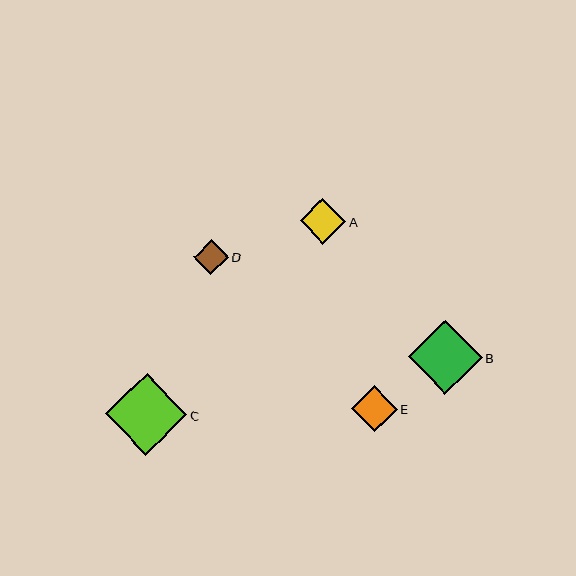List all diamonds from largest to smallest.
From largest to smallest: C, B, A, E, D.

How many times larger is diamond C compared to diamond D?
Diamond C is approximately 2.4 times the size of diamond D.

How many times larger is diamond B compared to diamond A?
Diamond B is approximately 1.6 times the size of diamond A.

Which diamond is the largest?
Diamond C is the largest with a size of approximately 82 pixels.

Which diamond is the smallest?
Diamond D is the smallest with a size of approximately 35 pixels.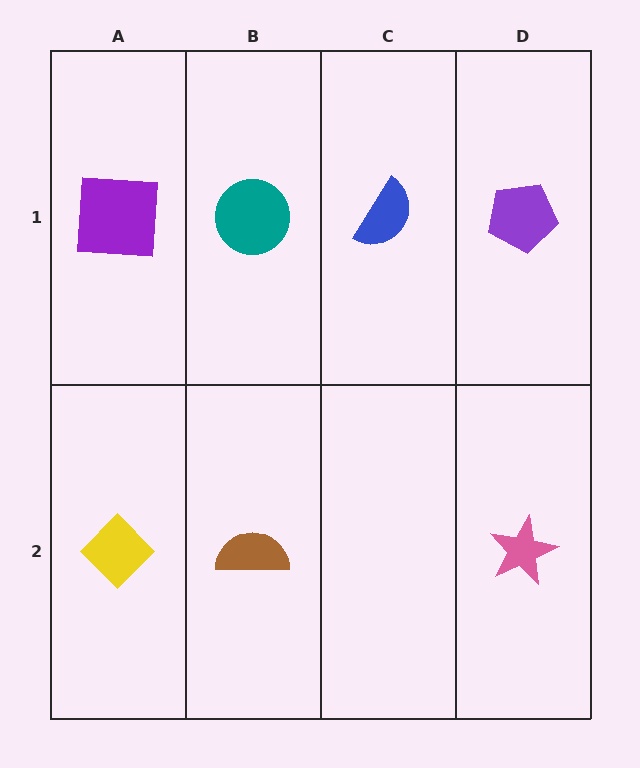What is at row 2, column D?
A pink star.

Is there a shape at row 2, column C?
No, that cell is empty.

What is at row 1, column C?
A blue semicircle.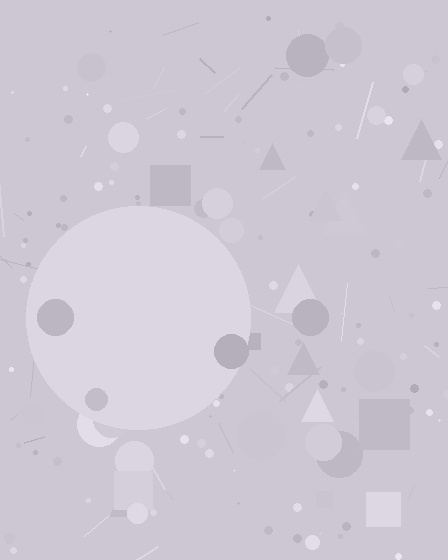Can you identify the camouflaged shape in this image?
The camouflaged shape is a circle.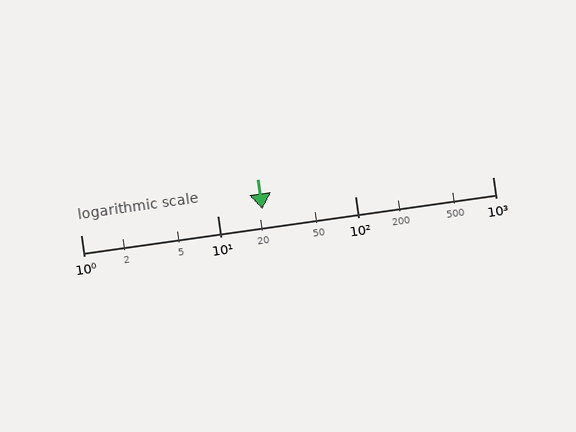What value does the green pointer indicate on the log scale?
The pointer indicates approximately 21.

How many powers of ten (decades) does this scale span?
The scale spans 3 decades, from 1 to 1000.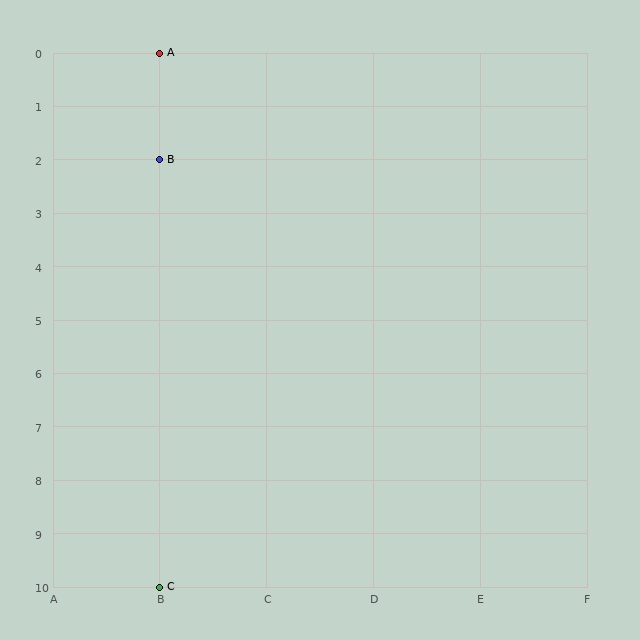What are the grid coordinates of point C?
Point C is at grid coordinates (B, 10).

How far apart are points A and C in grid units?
Points A and C are 10 rows apart.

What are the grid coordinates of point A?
Point A is at grid coordinates (B, 0).